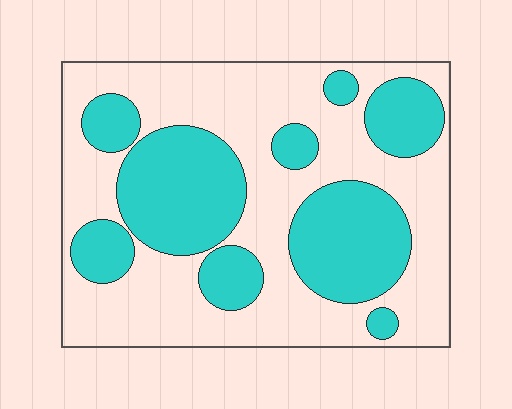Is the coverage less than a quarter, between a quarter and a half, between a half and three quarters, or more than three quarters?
Between a quarter and a half.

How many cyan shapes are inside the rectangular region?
9.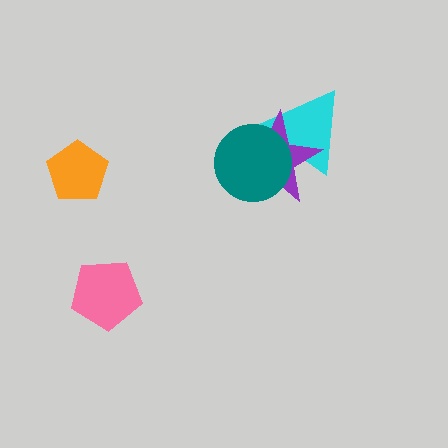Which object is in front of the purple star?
The teal circle is in front of the purple star.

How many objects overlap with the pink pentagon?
0 objects overlap with the pink pentagon.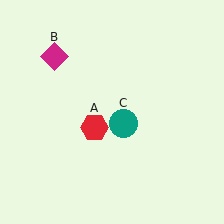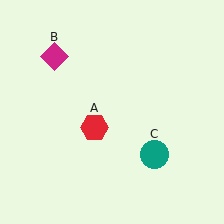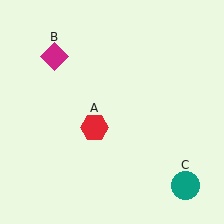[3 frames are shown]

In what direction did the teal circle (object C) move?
The teal circle (object C) moved down and to the right.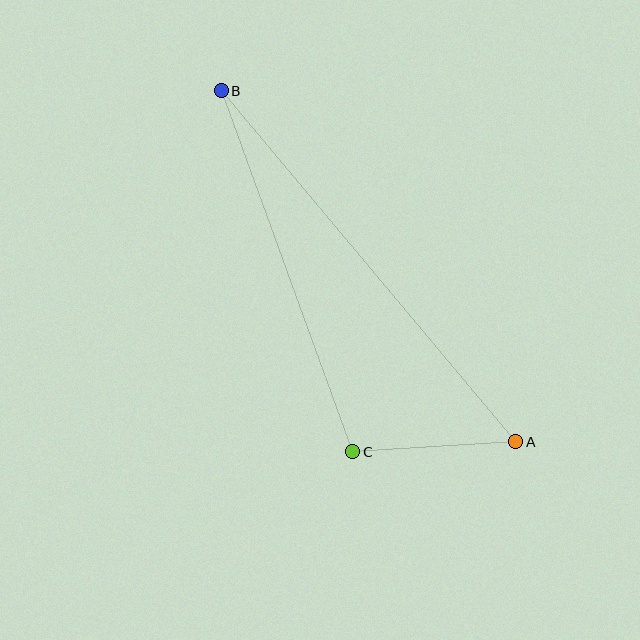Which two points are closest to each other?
Points A and C are closest to each other.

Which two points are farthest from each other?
Points A and B are farthest from each other.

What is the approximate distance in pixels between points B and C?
The distance between B and C is approximately 384 pixels.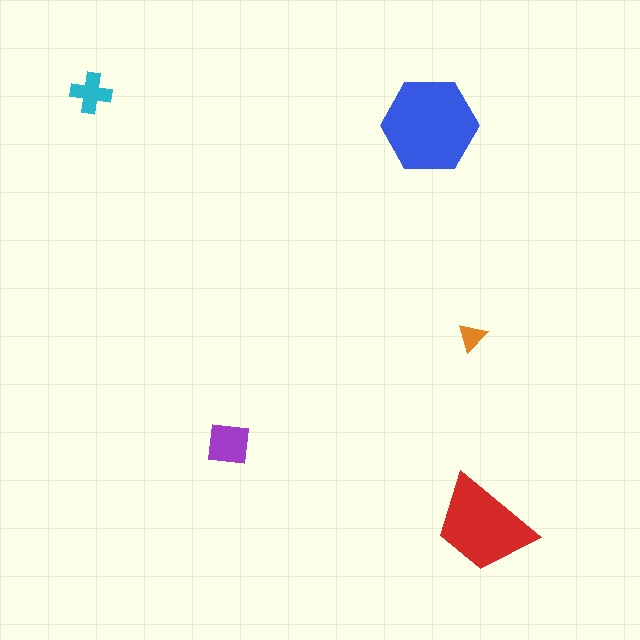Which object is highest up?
The cyan cross is topmost.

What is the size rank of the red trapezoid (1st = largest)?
2nd.